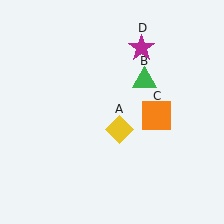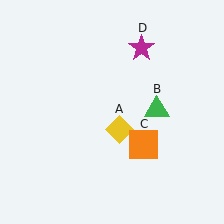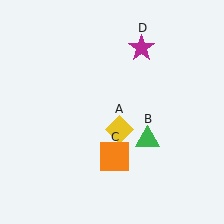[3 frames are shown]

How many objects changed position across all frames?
2 objects changed position: green triangle (object B), orange square (object C).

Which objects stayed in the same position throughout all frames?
Yellow diamond (object A) and magenta star (object D) remained stationary.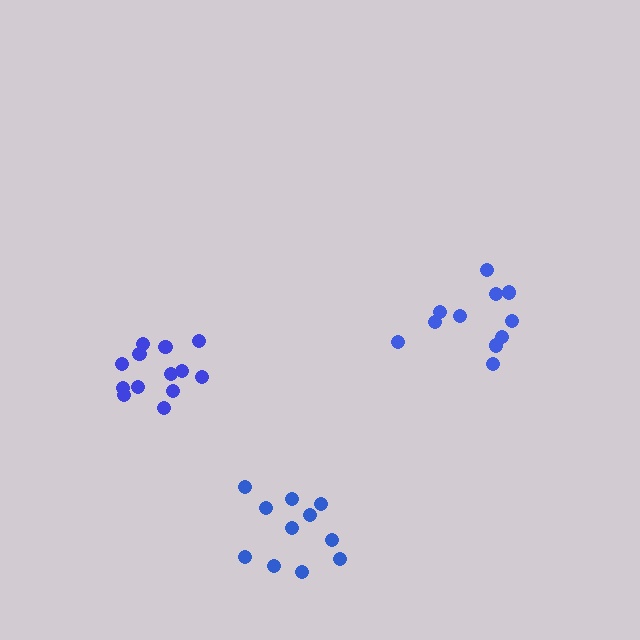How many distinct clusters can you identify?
There are 3 distinct clusters.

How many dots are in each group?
Group 1: 11 dots, Group 2: 13 dots, Group 3: 11 dots (35 total).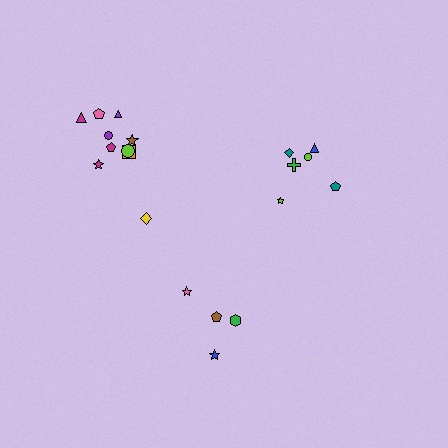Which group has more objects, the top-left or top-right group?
The top-left group.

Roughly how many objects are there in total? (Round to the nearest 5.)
Roughly 20 objects in total.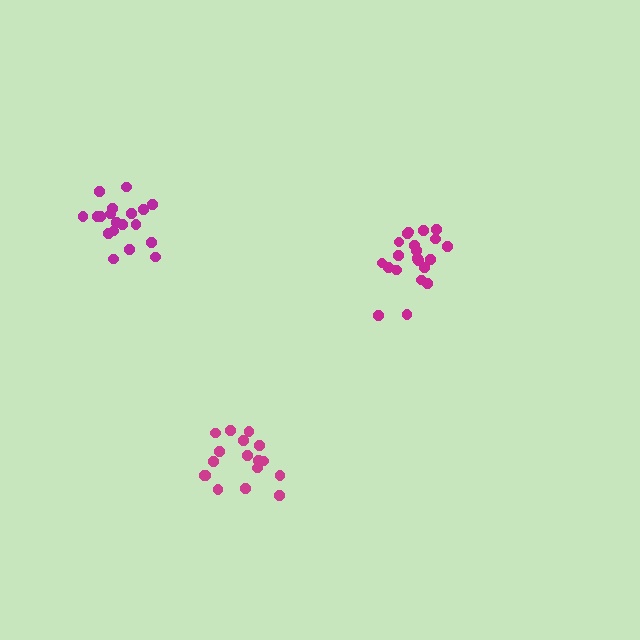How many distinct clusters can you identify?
There are 3 distinct clusters.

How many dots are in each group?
Group 1: 17 dots, Group 2: 19 dots, Group 3: 21 dots (57 total).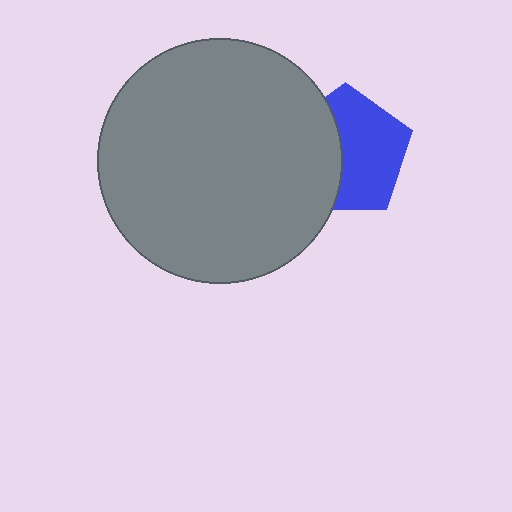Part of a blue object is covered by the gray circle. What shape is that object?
It is a pentagon.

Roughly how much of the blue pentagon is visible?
About half of it is visible (roughly 58%).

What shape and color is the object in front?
The object in front is a gray circle.